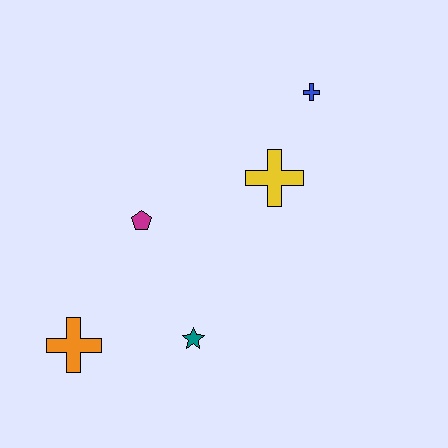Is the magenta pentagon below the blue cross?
Yes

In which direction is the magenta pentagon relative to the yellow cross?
The magenta pentagon is to the left of the yellow cross.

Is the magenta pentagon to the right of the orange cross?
Yes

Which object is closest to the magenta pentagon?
The teal star is closest to the magenta pentagon.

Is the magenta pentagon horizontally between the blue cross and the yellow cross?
No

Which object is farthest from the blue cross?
The orange cross is farthest from the blue cross.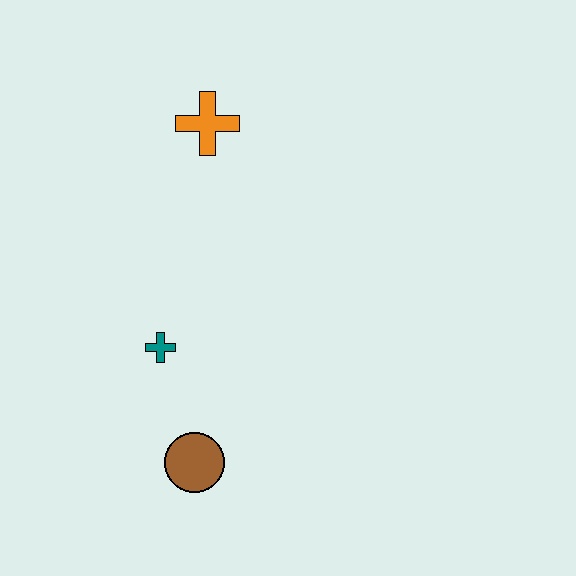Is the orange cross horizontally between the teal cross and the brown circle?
No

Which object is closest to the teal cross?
The brown circle is closest to the teal cross.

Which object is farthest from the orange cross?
The brown circle is farthest from the orange cross.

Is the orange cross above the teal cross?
Yes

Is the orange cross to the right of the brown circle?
Yes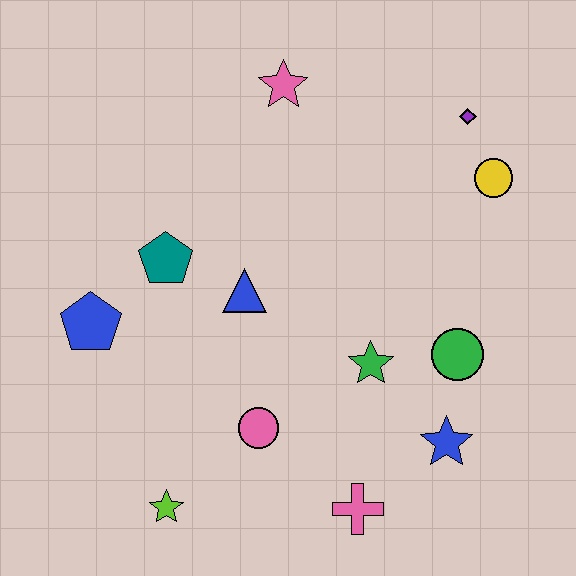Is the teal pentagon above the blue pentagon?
Yes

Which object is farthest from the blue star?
The pink star is farthest from the blue star.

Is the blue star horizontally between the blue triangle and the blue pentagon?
No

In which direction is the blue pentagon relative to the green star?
The blue pentagon is to the left of the green star.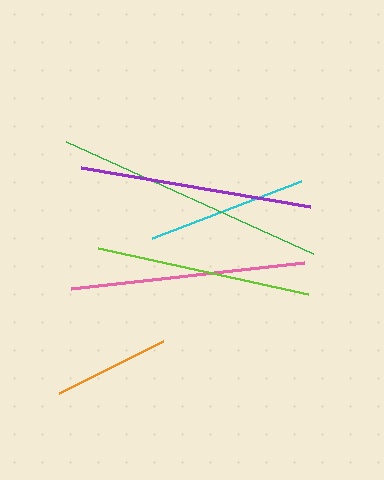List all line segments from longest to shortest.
From longest to shortest: green, pink, purple, lime, cyan, orange.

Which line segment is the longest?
The green line is the longest at approximately 271 pixels.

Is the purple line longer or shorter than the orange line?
The purple line is longer than the orange line.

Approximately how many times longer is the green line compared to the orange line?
The green line is approximately 2.3 times the length of the orange line.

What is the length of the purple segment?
The purple segment is approximately 233 pixels long.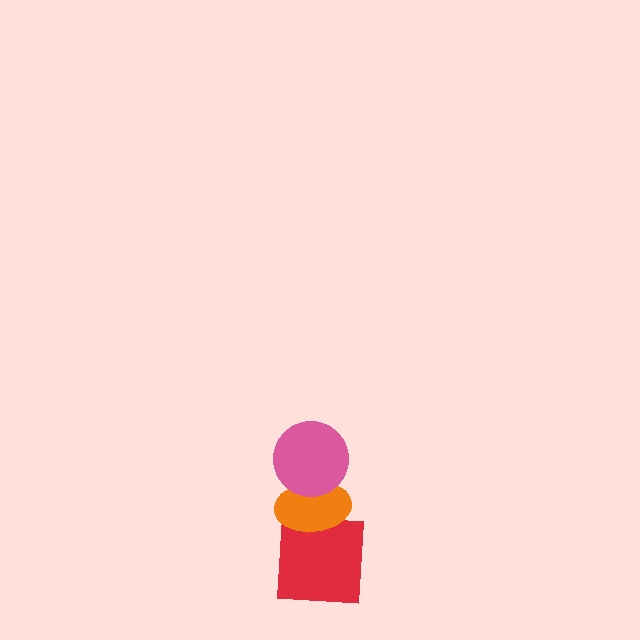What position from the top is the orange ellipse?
The orange ellipse is 2nd from the top.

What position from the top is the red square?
The red square is 3rd from the top.